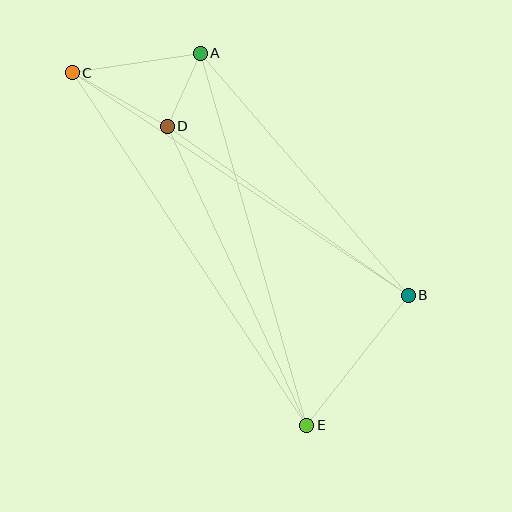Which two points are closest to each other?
Points A and D are closest to each other.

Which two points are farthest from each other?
Points C and E are farthest from each other.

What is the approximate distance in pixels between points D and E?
The distance between D and E is approximately 330 pixels.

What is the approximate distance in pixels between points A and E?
The distance between A and E is approximately 387 pixels.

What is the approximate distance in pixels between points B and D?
The distance between B and D is approximately 294 pixels.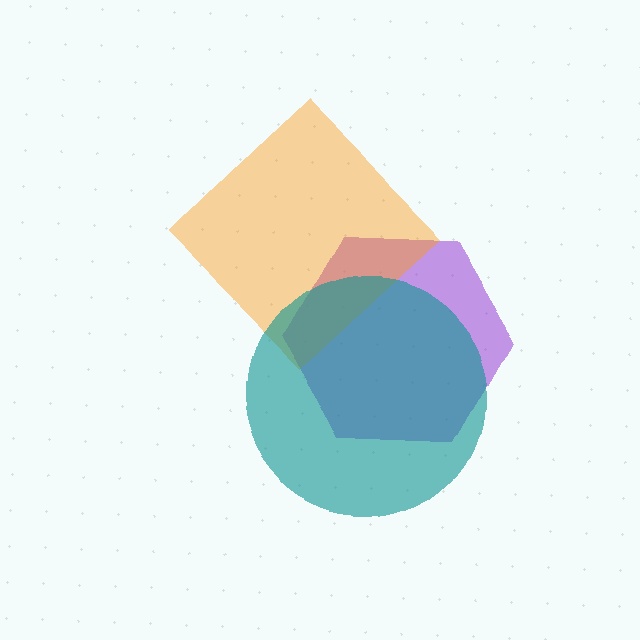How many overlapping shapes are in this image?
There are 3 overlapping shapes in the image.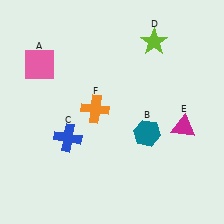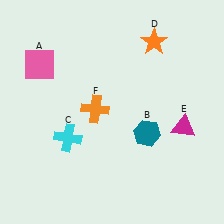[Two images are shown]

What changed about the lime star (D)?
In Image 1, D is lime. In Image 2, it changed to orange.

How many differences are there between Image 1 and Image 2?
There are 2 differences between the two images.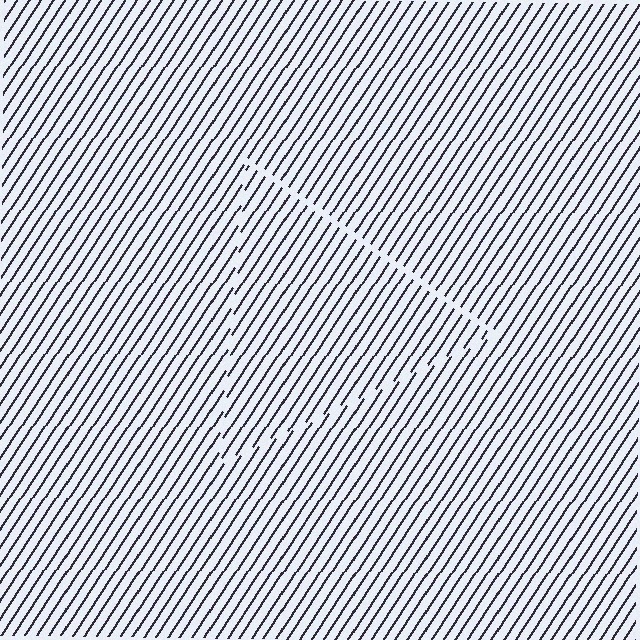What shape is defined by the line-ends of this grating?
An illusory triangle. The interior of the shape contains the same grating, shifted by half a period — the contour is defined by the phase discontinuity where line-ends from the inner and outer gratings abut.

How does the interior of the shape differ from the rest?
The interior of the shape contains the same grating, shifted by half a period — the contour is defined by the phase discontinuity where line-ends from the inner and outer gratings abut.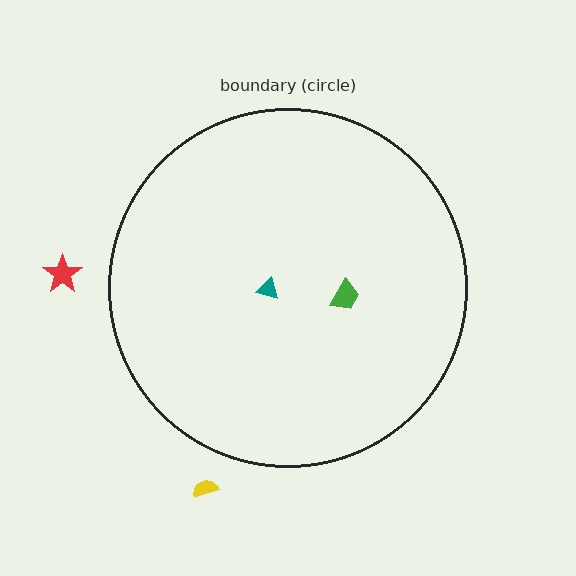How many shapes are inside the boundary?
2 inside, 2 outside.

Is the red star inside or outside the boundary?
Outside.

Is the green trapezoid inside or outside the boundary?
Inside.